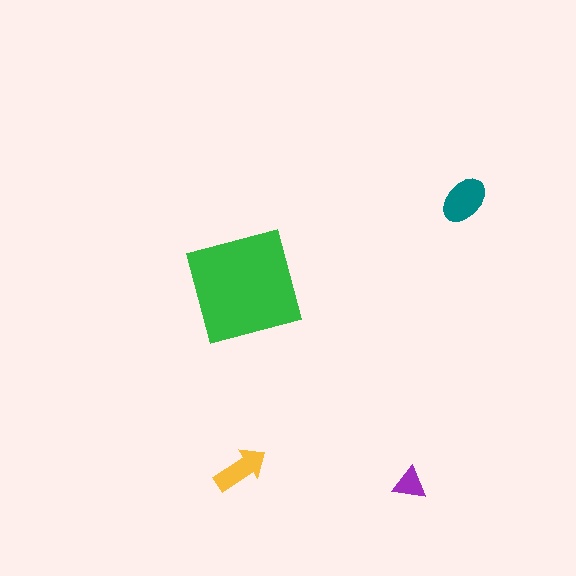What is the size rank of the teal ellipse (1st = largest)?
2nd.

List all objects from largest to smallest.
The green square, the teal ellipse, the yellow arrow, the purple triangle.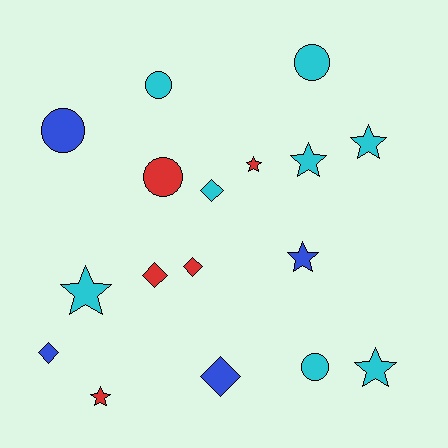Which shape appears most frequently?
Star, with 7 objects.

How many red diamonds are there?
There are 2 red diamonds.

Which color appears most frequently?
Cyan, with 8 objects.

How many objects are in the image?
There are 17 objects.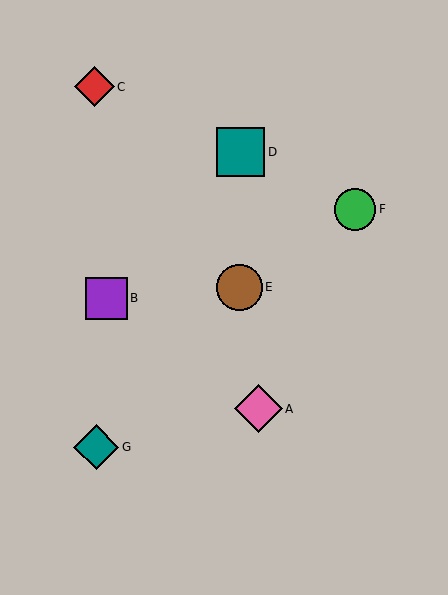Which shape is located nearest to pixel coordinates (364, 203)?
The green circle (labeled F) at (355, 209) is nearest to that location.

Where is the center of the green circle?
The center of the green circle is at (355, 209).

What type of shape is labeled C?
Shape C is a red diamond.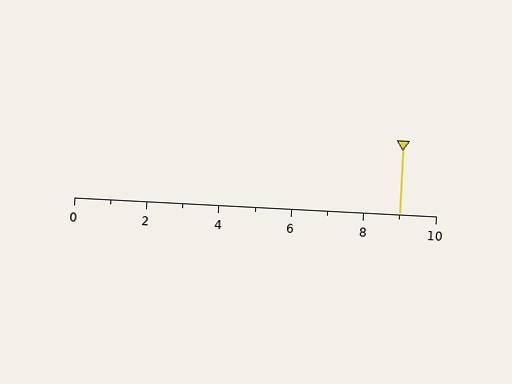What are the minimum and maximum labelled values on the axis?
The axis runs from 0 to 10.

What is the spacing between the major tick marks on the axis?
The major ticks are spaced 2 apart.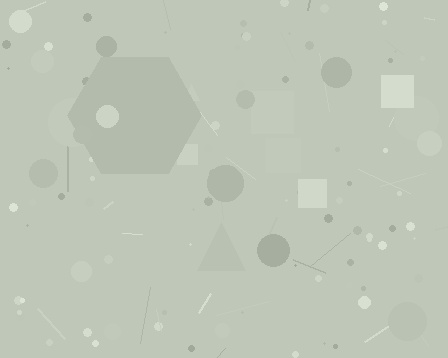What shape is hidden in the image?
A hexagon is hidden in the image.